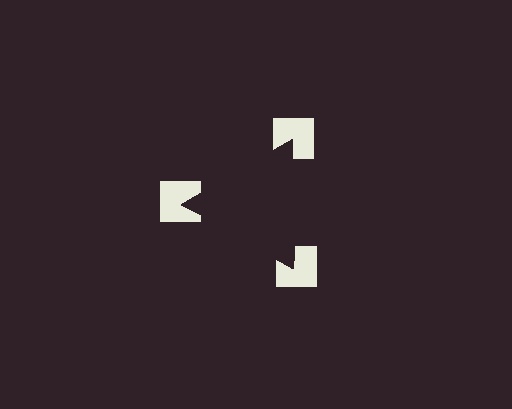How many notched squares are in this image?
There are 3 — one at each vertex of the illusory triangle.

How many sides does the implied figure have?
3 sides.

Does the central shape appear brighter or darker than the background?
It typically appears slightly darker than the background, even though no actual brightness change is drawn.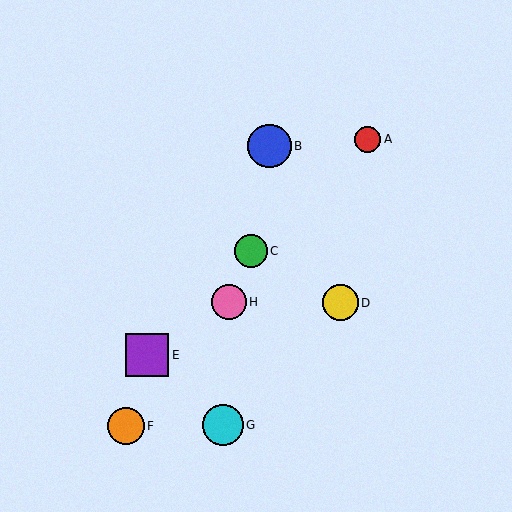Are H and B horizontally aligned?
No, H is at y≈302 and B is at y≈146.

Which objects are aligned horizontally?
Objects D, H are aligned horizontally.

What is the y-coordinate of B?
Object B is at y≈146.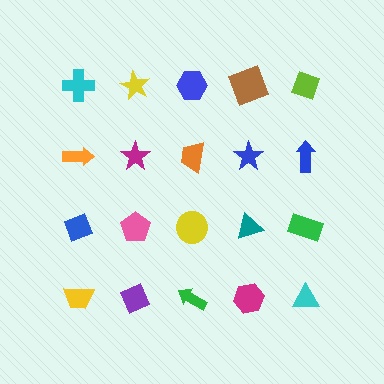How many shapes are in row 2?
5 shapes.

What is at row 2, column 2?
A magenta star.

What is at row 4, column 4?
A magenta hexagon.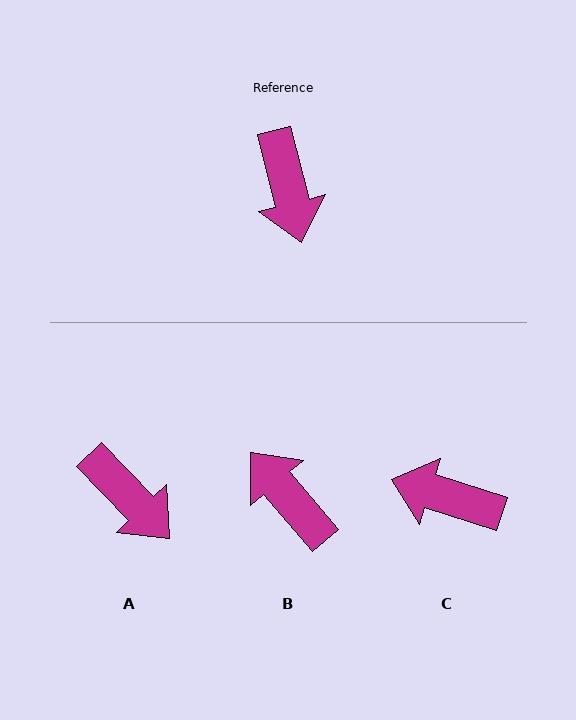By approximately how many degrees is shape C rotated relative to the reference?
Approximately 121 degrees clockwise.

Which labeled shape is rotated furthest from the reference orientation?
B, about 153 degrees away.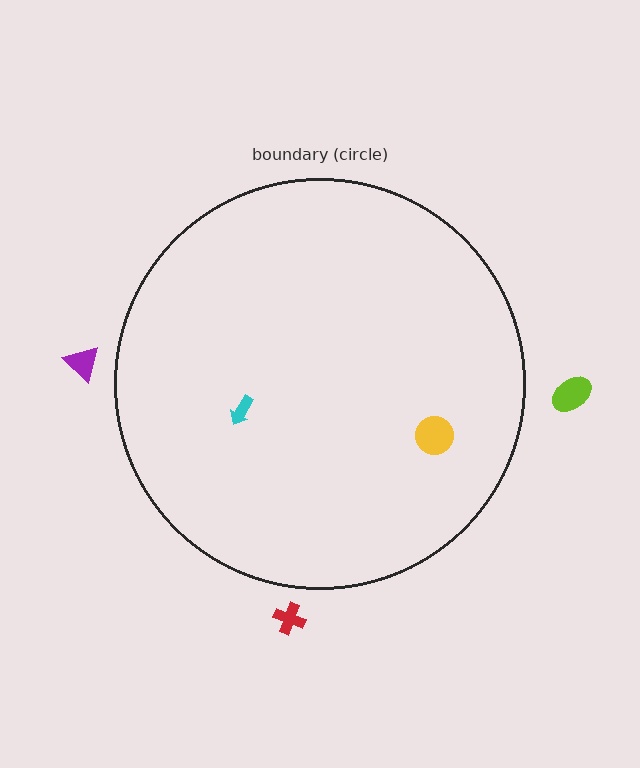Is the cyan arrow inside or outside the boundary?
Inside.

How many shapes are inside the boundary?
2 inside, 3 outside.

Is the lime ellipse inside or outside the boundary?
Outside.